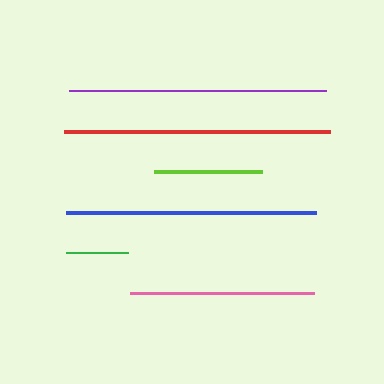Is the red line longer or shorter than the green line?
The red line is longer than the green line.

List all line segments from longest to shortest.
From longest to shortest: red, purple, blue, pink, lime, green.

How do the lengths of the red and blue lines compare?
The red and blue lines are approximately the same length.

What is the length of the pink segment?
The pink segment is approximately 184 pixels long.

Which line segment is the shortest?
The green line is the shortest at approximately 61 pixels.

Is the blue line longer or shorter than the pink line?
The blue line is longer than the pink line.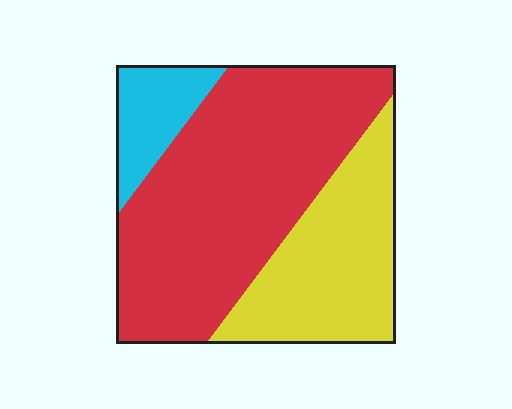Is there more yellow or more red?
Red.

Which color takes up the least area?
Cyan, at roughly 10%.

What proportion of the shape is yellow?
Yellow covers 31% of the shape.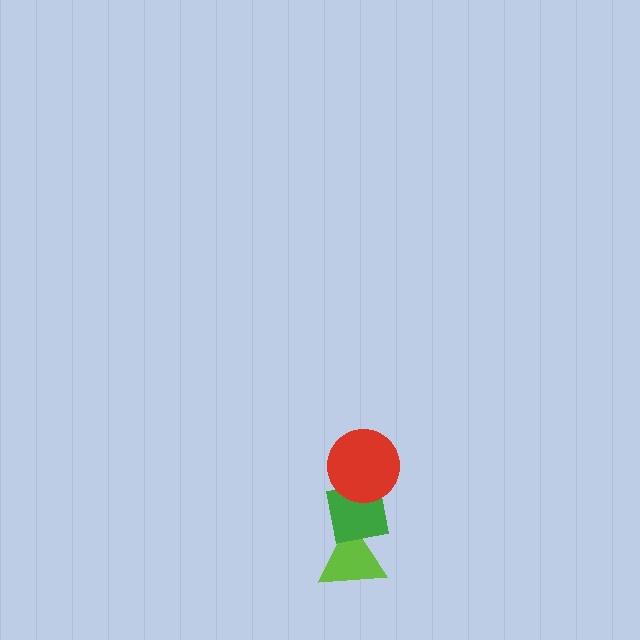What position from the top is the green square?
The green square is 2nd from the top.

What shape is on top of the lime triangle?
The green square is on top of the lime triangle.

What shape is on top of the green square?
The red circle is on top of the green square.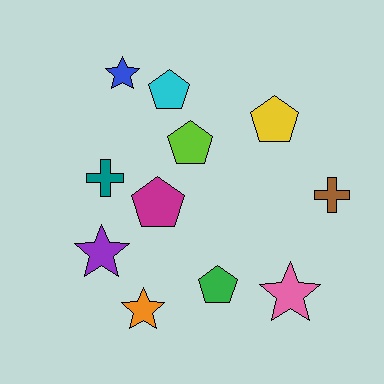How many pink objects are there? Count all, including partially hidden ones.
There is 1 pink object.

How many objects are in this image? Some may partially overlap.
There are 11 objects.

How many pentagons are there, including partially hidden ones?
There are 5 pentagons.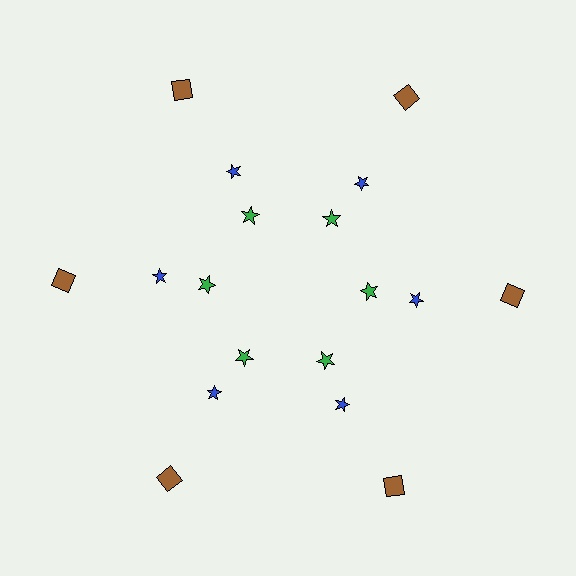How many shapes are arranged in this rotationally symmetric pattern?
There are 18 shapes, arranged in 6 groups of 3.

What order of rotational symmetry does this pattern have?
This pattern has 6-fold rotational symmetry.